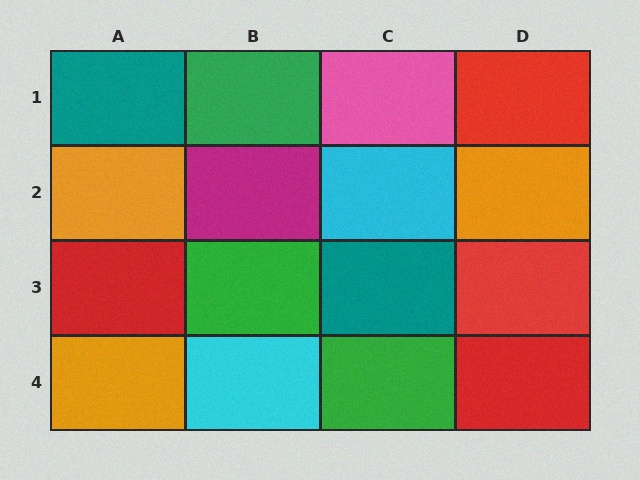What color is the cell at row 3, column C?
Teal.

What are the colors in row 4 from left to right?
Orange, cyan, green, red.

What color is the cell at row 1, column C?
Pink.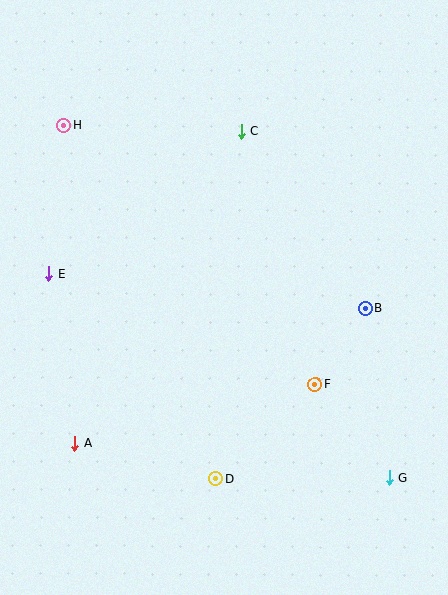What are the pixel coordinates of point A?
Point A is at (75, 443).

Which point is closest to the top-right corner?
Point C is closest to the top-right corner.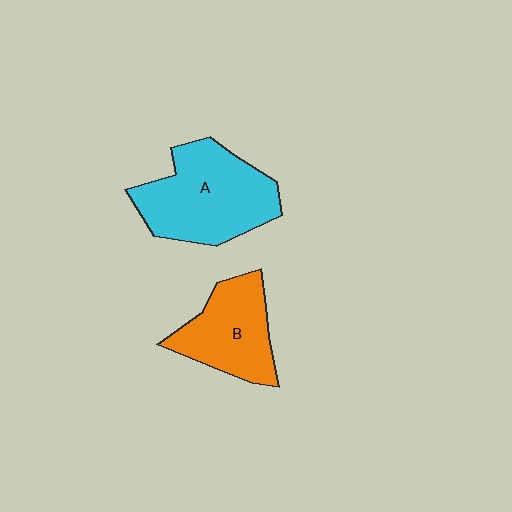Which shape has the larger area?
Shape A (cyan).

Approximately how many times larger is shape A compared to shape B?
Approximately 1.4 times.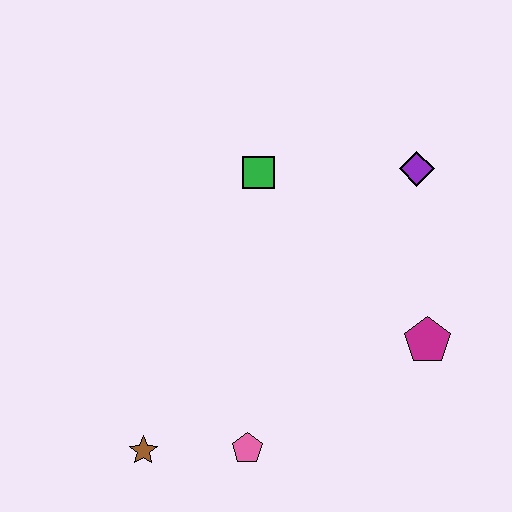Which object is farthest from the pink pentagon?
The purple diamond is farthest from the pink pentagon.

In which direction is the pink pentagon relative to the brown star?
The pink pentagon is to the right of the brown star.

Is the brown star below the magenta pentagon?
Yes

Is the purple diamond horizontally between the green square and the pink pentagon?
No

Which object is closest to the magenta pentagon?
The purple diamond is closest to the magenta pentagon.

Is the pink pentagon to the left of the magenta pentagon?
Yes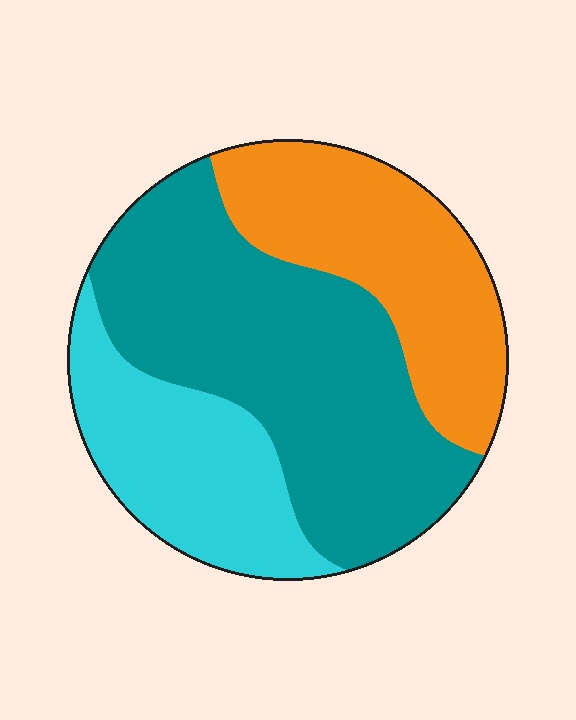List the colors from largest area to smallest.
From largest to smallest: teal, orange, cyan.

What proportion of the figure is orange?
Orange covers around 30% of the figure.